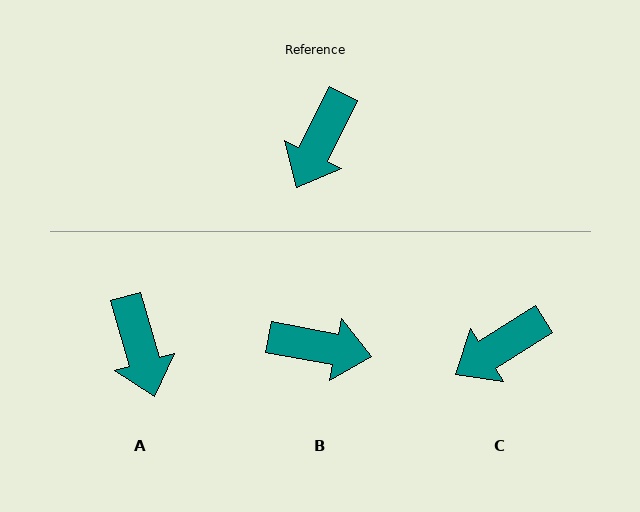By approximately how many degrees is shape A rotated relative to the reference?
Approximately 42 degrees counter-clockwise.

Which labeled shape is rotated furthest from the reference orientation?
B, about 106 degrees away.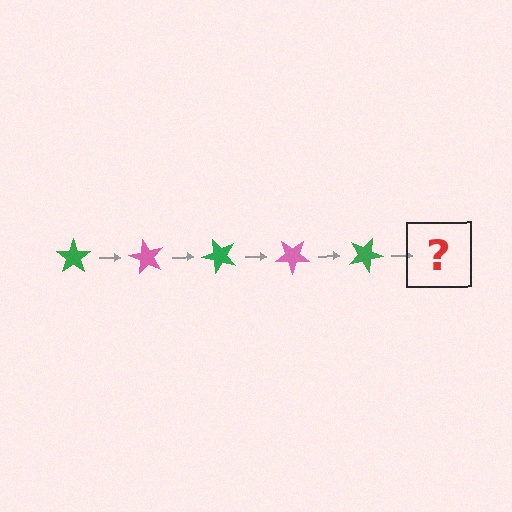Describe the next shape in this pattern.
It should be a pink star, rotated 300 degrees from the start.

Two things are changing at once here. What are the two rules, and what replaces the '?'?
The two rules are that it rotates 60 degrees each step and the color cycles through green and pink. The '?' should be a pink star, rotated 300 degrees from the start.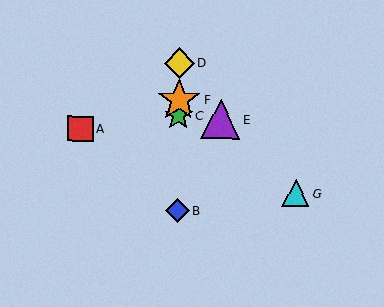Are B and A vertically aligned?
No, B is at x≈178 and A is at x≈81.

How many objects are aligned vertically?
4 objects (B, C, D, F) are aligned vertically.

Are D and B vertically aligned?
Yes, both are at x≈179.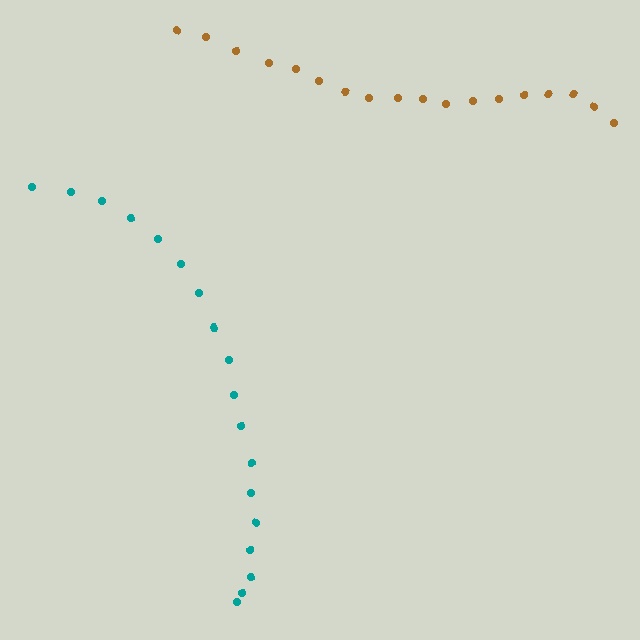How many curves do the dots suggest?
There are 2 distinct paths.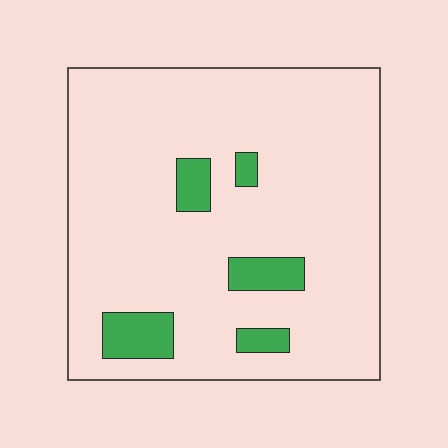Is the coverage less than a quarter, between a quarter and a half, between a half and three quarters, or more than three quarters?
Less than a quarter.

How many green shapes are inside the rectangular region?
5.